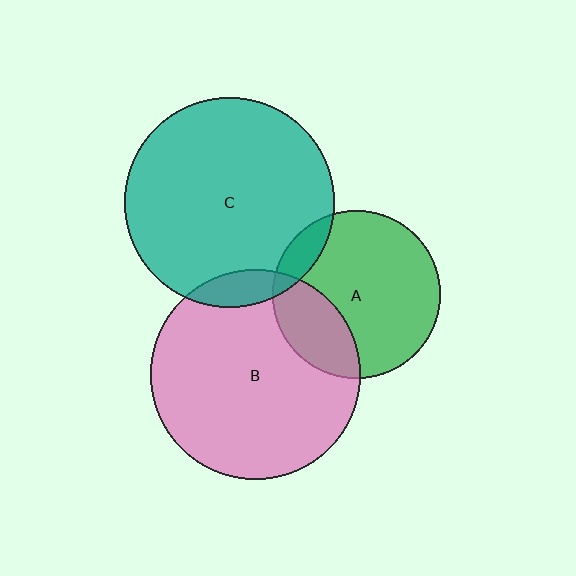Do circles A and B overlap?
Yes.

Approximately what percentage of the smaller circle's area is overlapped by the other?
Approximately 25%.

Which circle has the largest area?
Circle B (pink).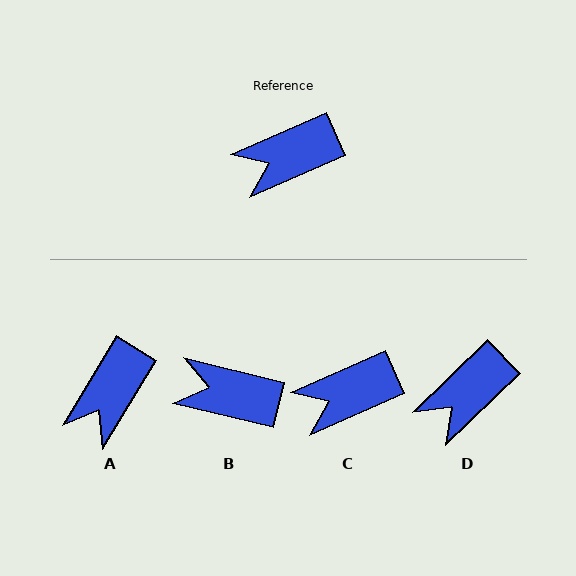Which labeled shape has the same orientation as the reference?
C.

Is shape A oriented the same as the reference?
No, it is off by about 35 degrees.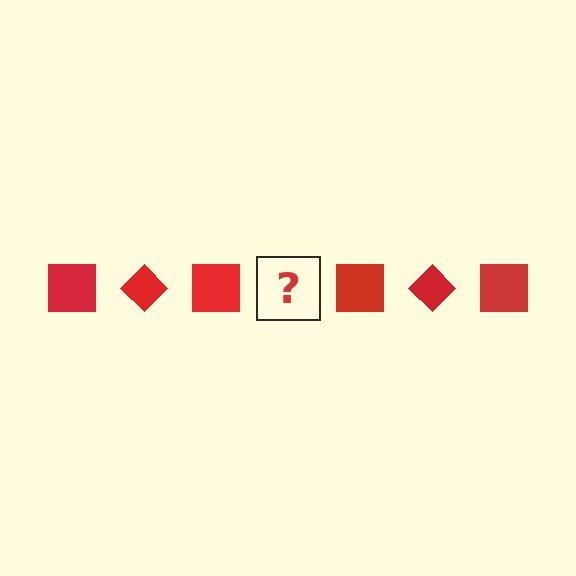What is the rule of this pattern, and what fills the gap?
The rule is that the pattern cycles through square, diamond shapes in red. The gap should be filled with a red diamond.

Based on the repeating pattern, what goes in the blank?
The blank should be a red diamond.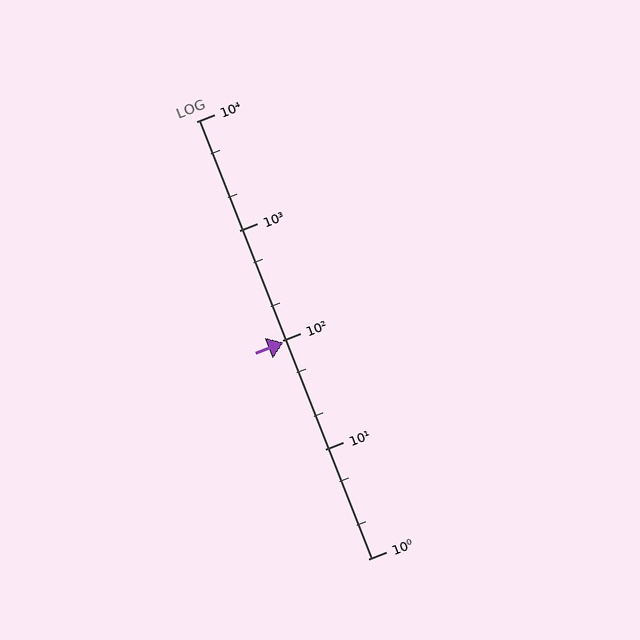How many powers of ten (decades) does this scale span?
The scale spans 4 decades, from 1 to 10000.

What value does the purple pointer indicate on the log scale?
The pointer indicates approximately 96.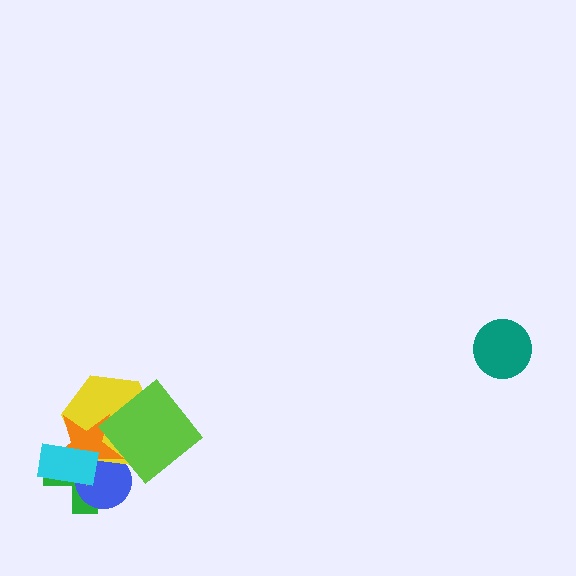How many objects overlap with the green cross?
4 objects overlap with the green cross.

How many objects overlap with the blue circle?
4 objects overlap with the blue circle.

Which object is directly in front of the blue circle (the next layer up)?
The yellow hexagon is directly in front of the blue circle.